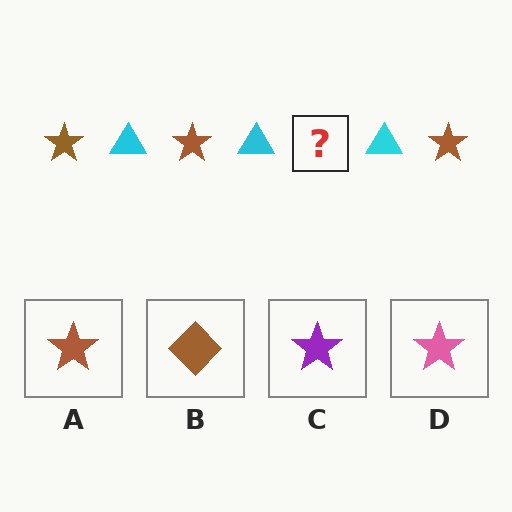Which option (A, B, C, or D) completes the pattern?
A.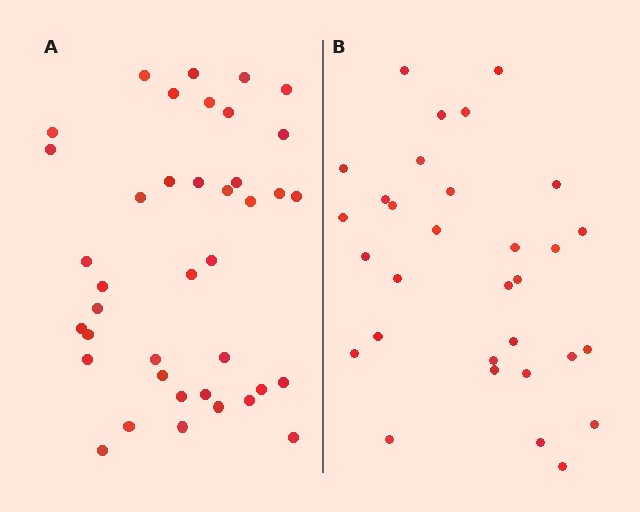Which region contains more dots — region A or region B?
Region A (the left region) has more dots.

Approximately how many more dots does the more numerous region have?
Region A has roughly 8 or so more dots than region B.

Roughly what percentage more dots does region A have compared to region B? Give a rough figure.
About 25% more.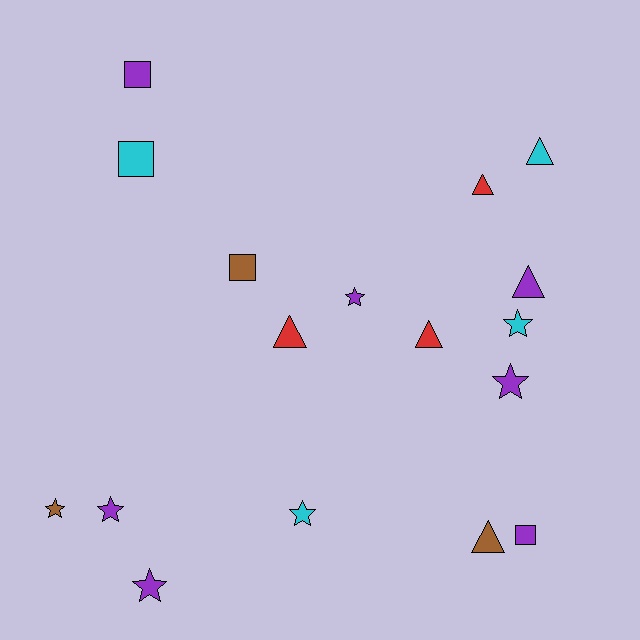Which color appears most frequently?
Purple, with 7 objects.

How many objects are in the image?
There are 17 objects.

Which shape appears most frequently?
Star, with 7 objects.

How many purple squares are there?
There are 2 purple squares.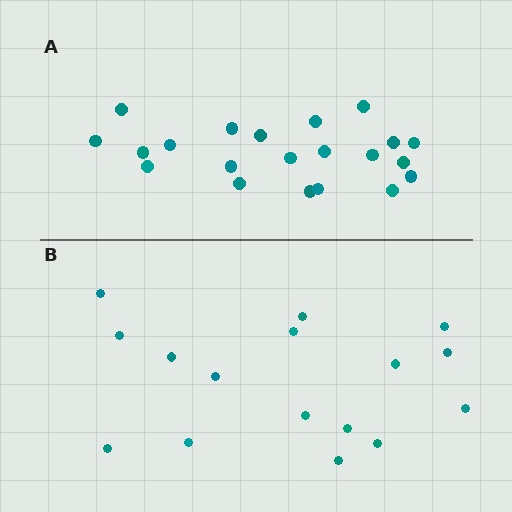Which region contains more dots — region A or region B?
Region A (the top region) has more dots.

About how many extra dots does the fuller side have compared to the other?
Region A has about 5 more dots than region B.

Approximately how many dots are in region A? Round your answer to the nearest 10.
About 20 dots. (The exact count is 21, which rounds to 20.)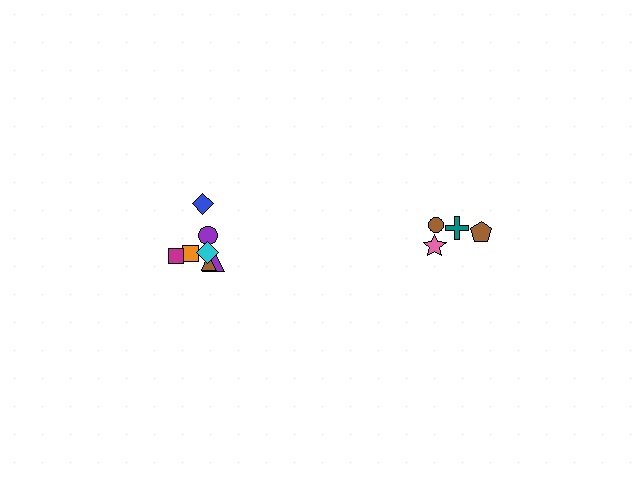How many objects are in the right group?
There are 4 objects.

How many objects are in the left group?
There are 7 objects.